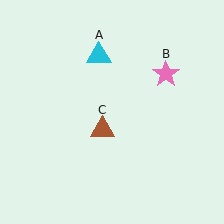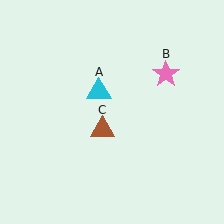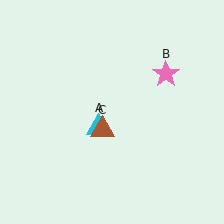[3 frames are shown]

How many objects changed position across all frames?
1 object changed position: cyan triangle (object A).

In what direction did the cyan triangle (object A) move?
The cyan triangle (object A) moved down.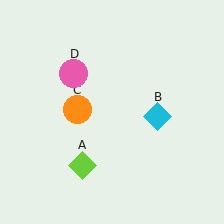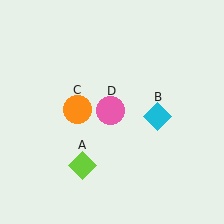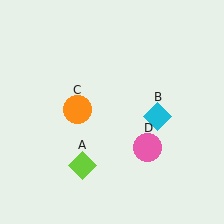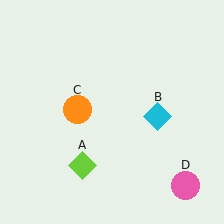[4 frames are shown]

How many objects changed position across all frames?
1 object changed position: pink circle (object D).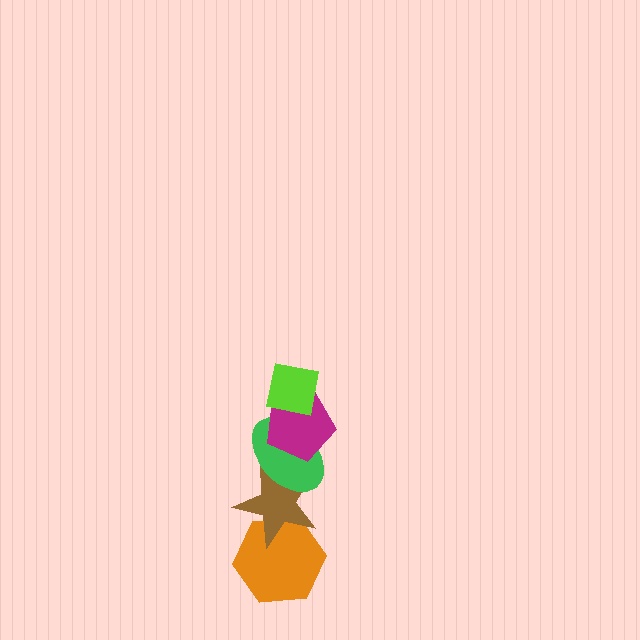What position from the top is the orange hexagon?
The orange hexagon is 5th from the top.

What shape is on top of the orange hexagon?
The brown star is on top of the orange hexagon.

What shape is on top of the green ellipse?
The magenta pentagon is on top of the green ellipse.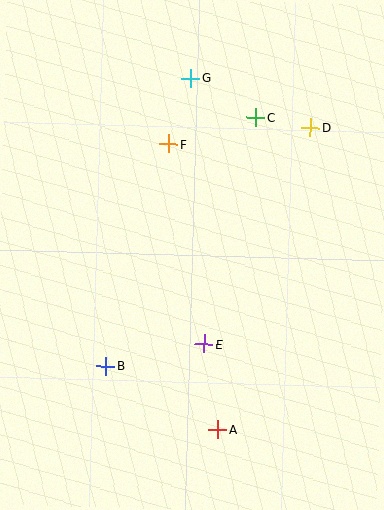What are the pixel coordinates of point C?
Point C is at (256, 117).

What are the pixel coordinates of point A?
Point A is at (218, 430).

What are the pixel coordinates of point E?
Point E is at (204, 344).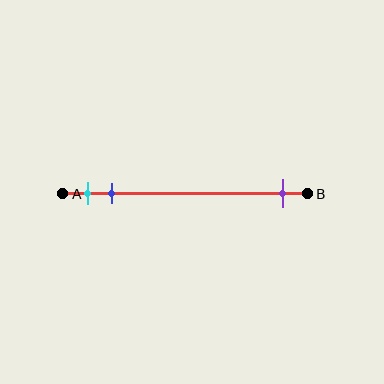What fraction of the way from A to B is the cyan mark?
The cyan mark is approximately 10% (0.1) of the way from A to B.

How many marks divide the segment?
There are 3 marks dividing the segment.